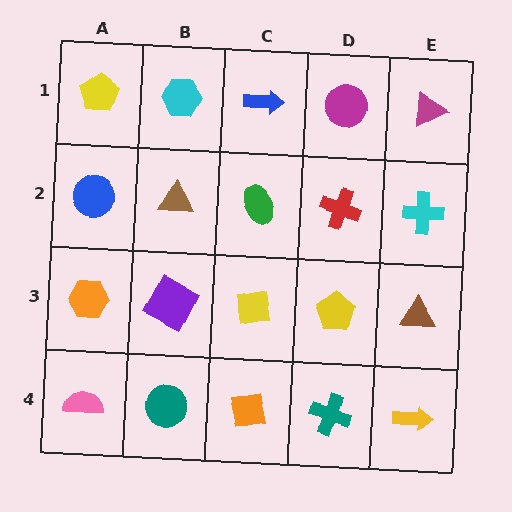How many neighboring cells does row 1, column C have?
3.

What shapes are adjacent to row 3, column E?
A cyan cross (row 2, column E), a yellow arrow (row 4, column E), a yellow pentagon (row 3, column D).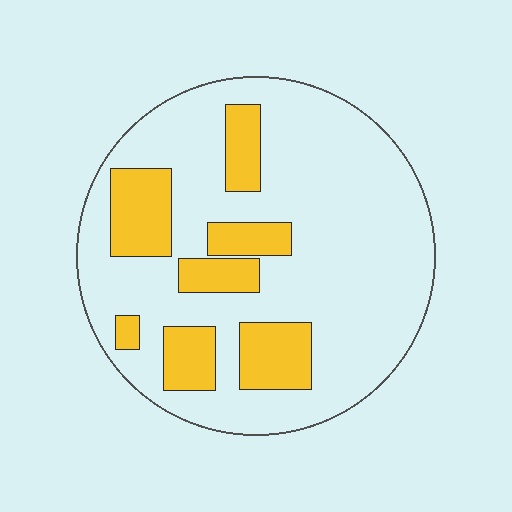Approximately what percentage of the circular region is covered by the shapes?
Approximately 25%.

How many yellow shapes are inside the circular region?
7.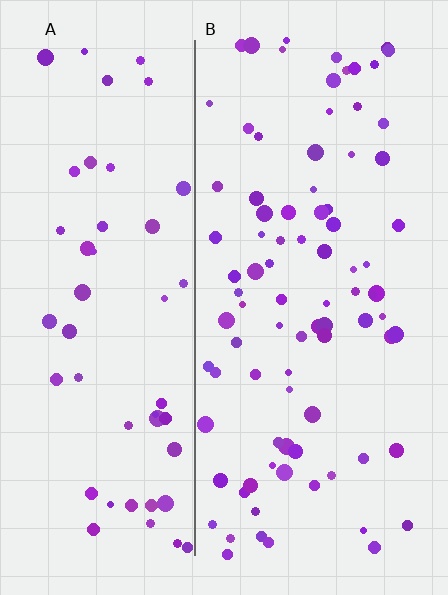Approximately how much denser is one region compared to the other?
Approximately 1.7× — region B over region A.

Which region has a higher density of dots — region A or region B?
B (the right).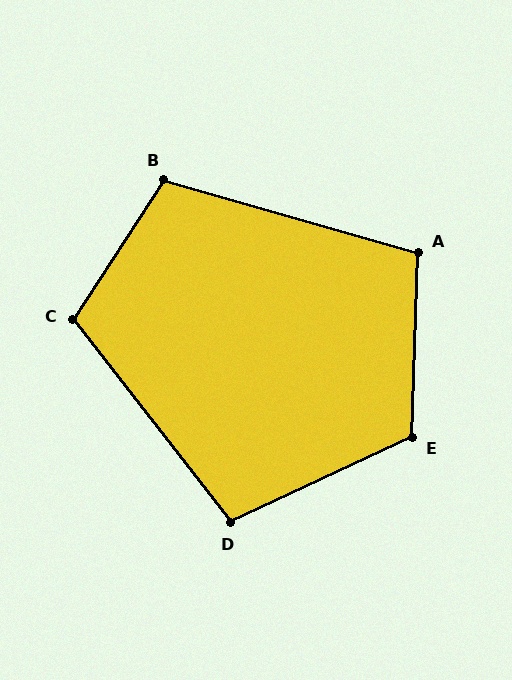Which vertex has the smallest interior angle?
D, at approximately 103 degrees.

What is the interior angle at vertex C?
Approximately 109 degrees (obtuse).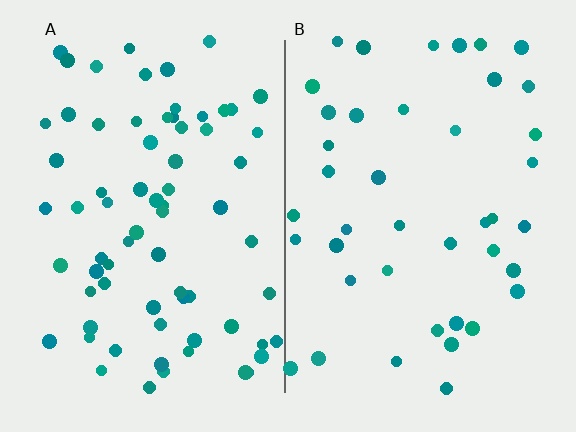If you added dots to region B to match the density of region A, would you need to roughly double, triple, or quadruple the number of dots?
Approximately double.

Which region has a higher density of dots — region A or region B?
A (the left).